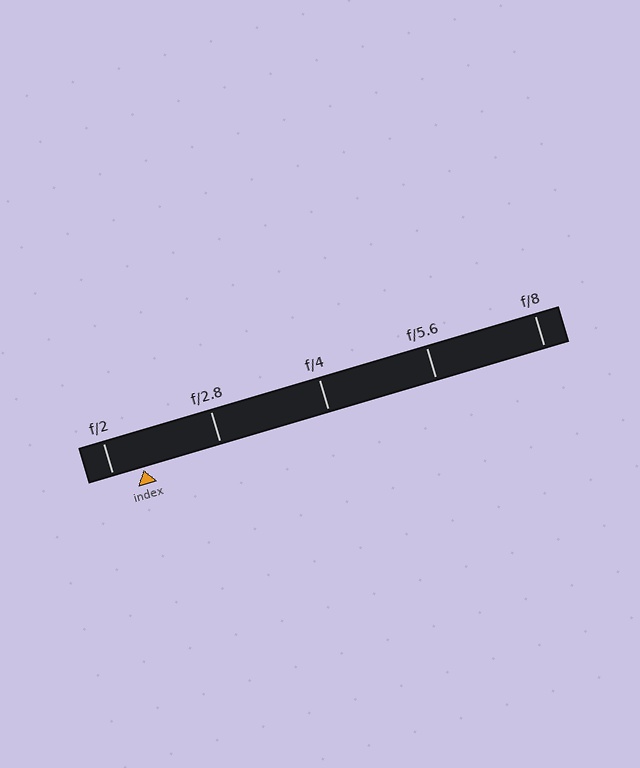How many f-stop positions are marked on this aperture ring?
There are 5 f-stop positions marked.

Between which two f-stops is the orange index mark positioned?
The index mark is between f/2 and f/2.8.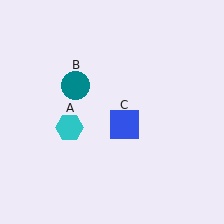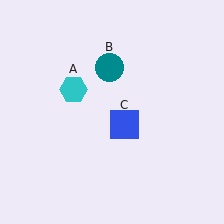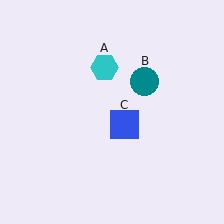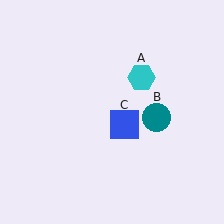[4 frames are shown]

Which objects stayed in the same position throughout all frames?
Blue square (object C) remained stationary.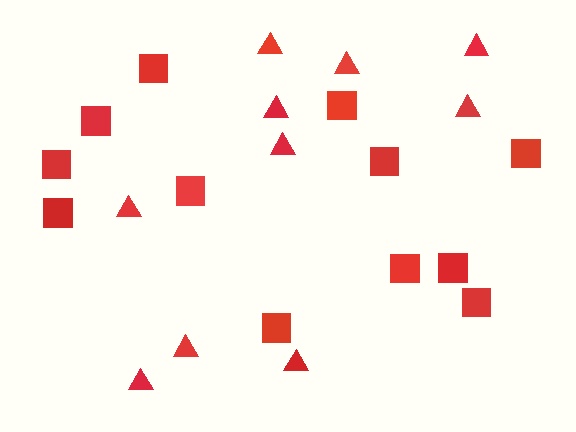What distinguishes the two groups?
There are 2 groups: one group of squares (12) and one group of triangles (10).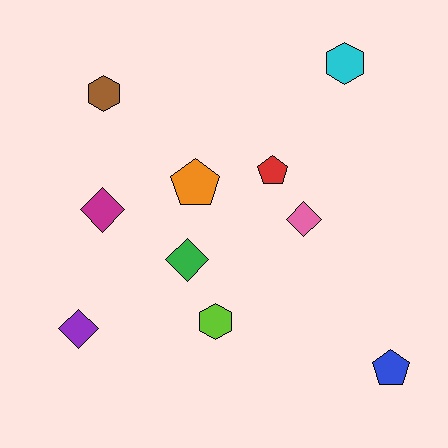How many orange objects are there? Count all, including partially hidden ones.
There is 1 orange object.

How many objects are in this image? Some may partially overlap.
There are 10 objects.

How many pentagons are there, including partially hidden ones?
There are 3 pentagons.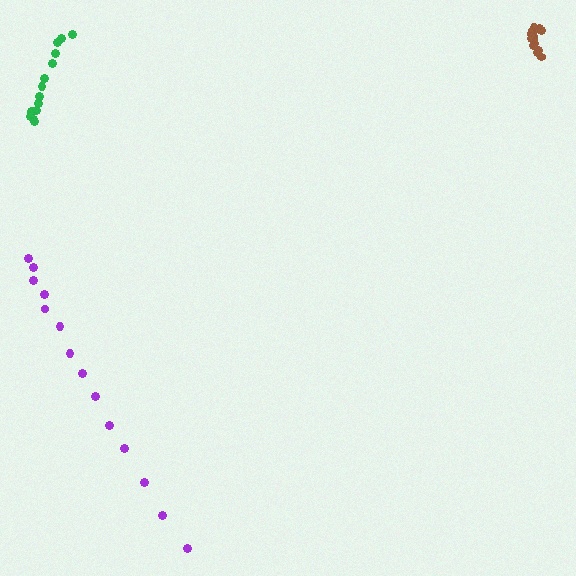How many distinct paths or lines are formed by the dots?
There are 3 distinct paths.